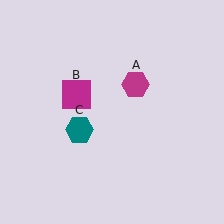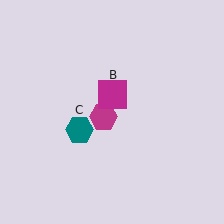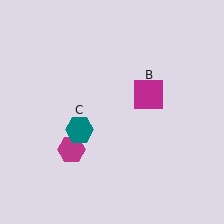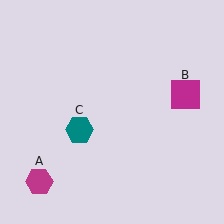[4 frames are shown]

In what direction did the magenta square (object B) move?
The magenta square (object B) moved right.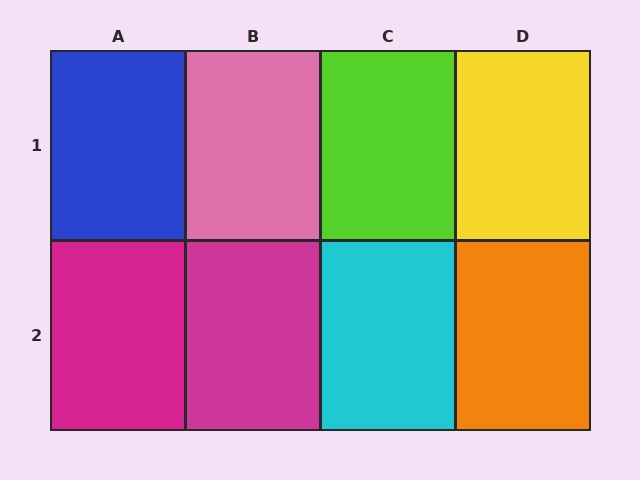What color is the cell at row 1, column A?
Blue.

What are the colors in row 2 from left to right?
Magenta, magenta, cyan, orange.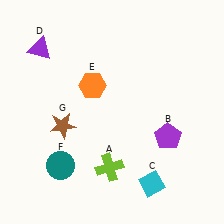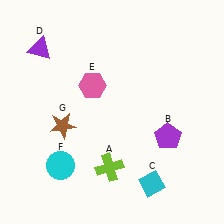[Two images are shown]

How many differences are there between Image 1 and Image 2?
There are 2 differences between the two images.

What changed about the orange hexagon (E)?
In Image 1, E is orange. In Image 2, it changed to pink.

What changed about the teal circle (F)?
In Image 1, F is teal. In Image 2, it changed to cyan.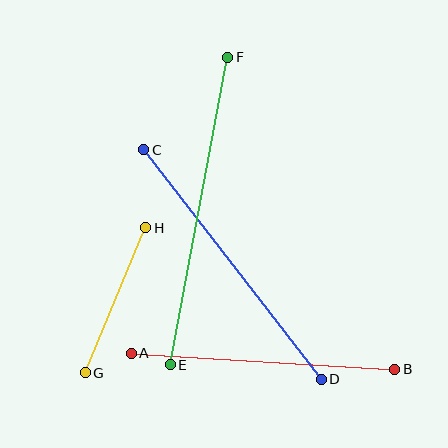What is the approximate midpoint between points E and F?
The midpoint is at approximately (199, 211) pixels.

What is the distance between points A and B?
The distance is approximately 264 pixels.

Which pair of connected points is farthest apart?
Points E and F are farthest apart.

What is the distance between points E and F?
The distance is approximately 313 pixels.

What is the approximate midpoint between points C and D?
The midpoint is at approximately (233, 264) pixels.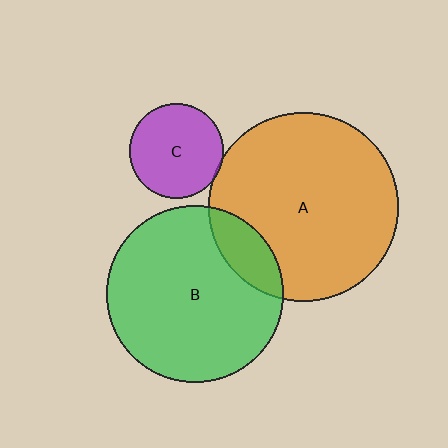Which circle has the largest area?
Circle A (orange).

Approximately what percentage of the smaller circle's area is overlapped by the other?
Approximately 5%.